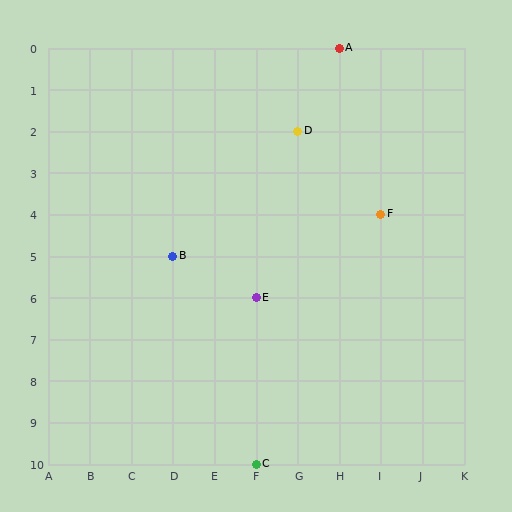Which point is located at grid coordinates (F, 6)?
Point E is at (F, 6).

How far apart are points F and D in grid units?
Points F and D are 2 columns and 2 rows apart (about 2.8 grid units diagonally).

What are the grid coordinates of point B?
Point B is at grid coordinates (D, 5).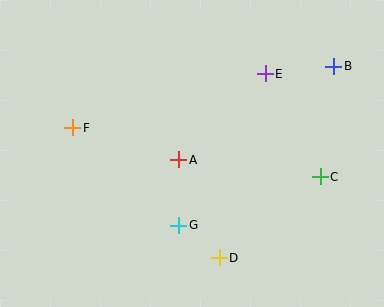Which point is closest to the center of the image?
Point A at (179, 160) is closest to the center.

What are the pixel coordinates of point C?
Point C is at (320, 177).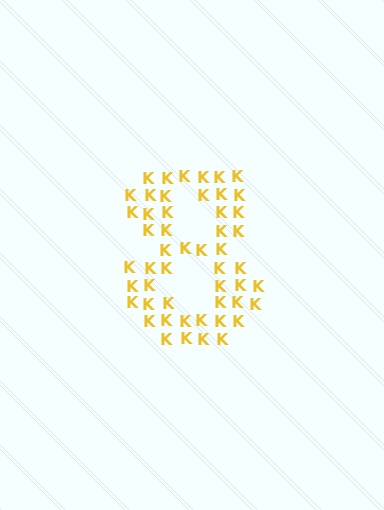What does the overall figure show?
The overall figure shows the digit 8.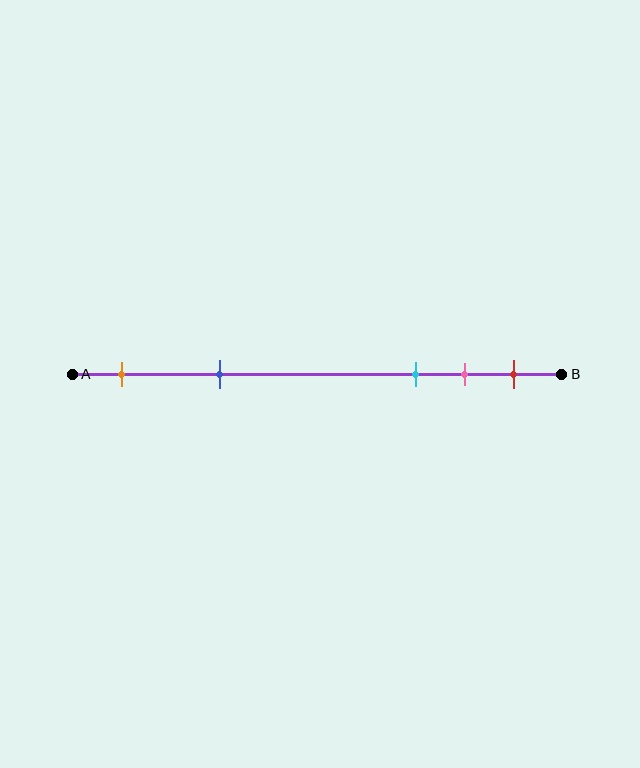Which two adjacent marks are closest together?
The pink and red marks are the closest adjacent pair.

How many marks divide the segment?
There are 5 marks dividing the segment.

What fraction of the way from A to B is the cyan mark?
The cyan mark is approximately 70% (0.7) of the way from A to B.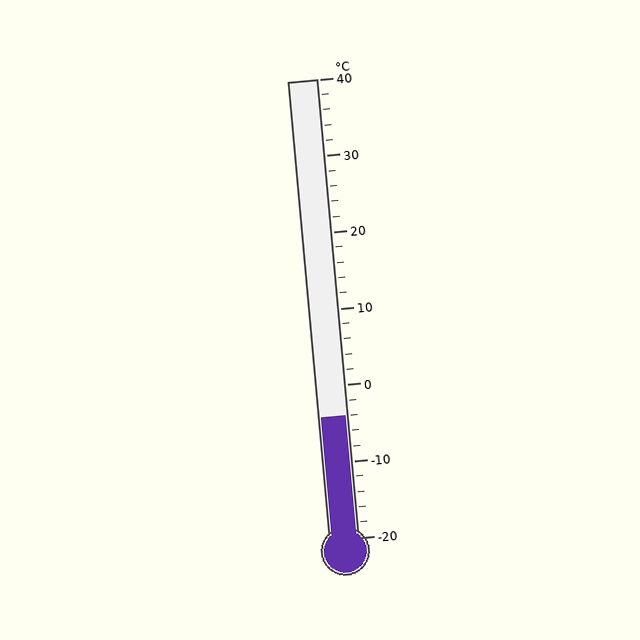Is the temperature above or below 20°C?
The temperature is below 20°C.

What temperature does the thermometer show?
The thermometer shows approximately -4°C.